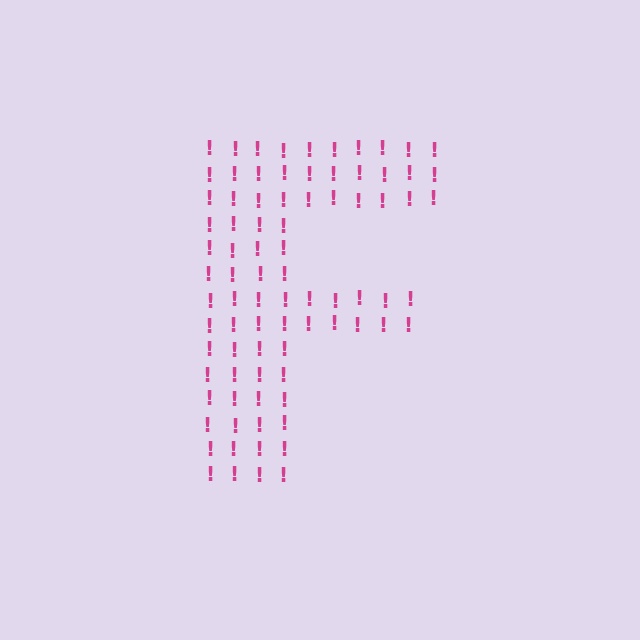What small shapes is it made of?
It is made of small exclamation marks.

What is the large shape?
The large shape is the letter F.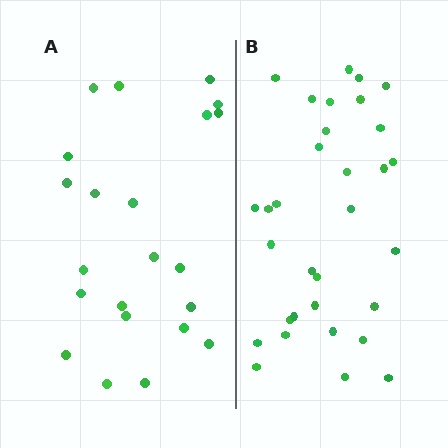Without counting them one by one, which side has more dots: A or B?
Region B (the right region) has more dots.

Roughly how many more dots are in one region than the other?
Region B has roughly 10 or so more dots than region A.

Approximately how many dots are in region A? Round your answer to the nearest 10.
About 20 dots. (The exact count is 22, which rounds to 20.)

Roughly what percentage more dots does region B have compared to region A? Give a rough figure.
About 45% more.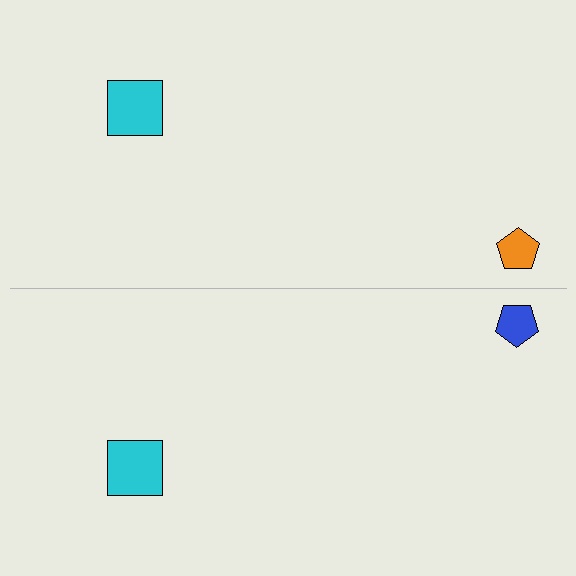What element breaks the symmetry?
The blue pentagon on the bottom side breaks the symmetry — its mirror counterpart is orange.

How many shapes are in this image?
There are 4 shapes in this image.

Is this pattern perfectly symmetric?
No, the pattern is not perfectly symmetric. The blue pentagon on the bottom side breaks the symmetry — its mirror counterpart is orange.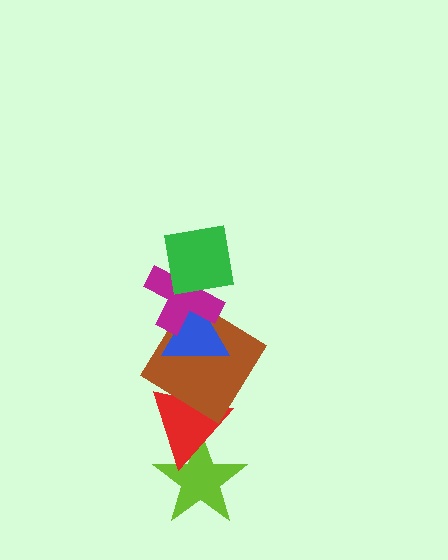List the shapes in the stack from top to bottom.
From top to bottom: the green square, the magenta cross, the blue triangle, the brown diamond, the red triangle, the lime star.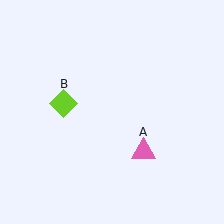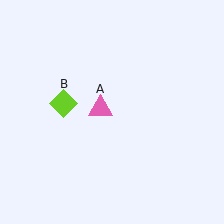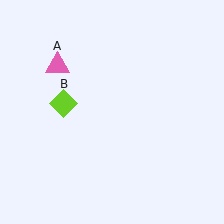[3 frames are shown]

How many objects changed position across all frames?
1 object changed position: pink triangle (object A).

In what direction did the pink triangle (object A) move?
The pink triangle (object A) moved up and to the left.